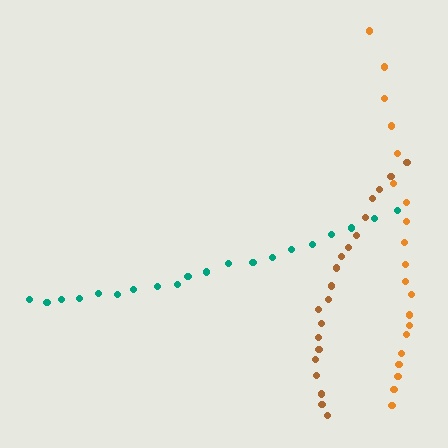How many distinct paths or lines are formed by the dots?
There are 3 distinct paths.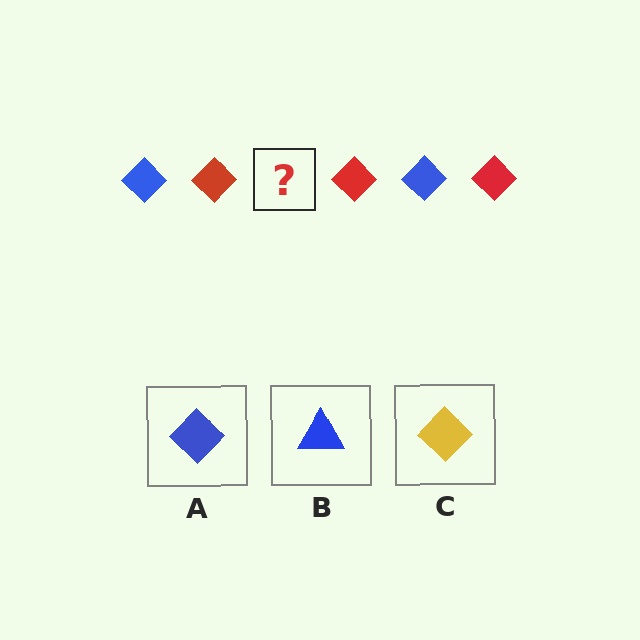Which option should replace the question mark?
Option A.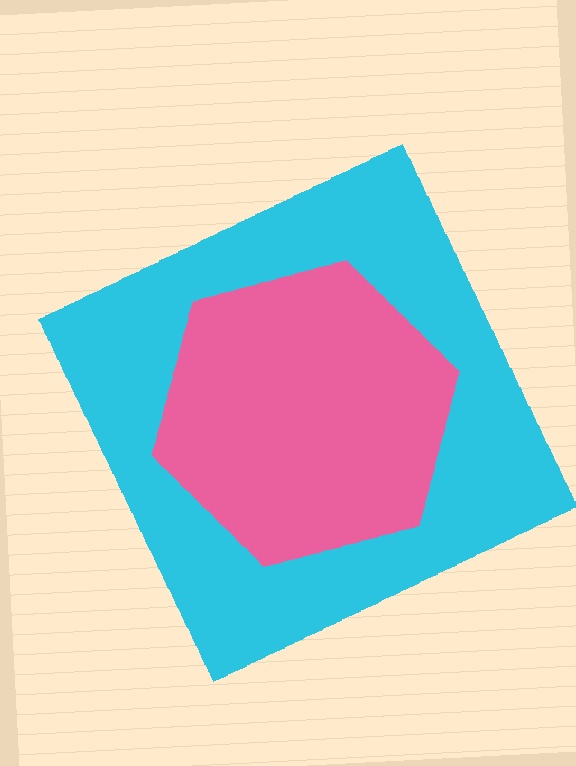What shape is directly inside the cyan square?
The pink hexagon.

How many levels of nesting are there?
2.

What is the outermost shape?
The cyan square.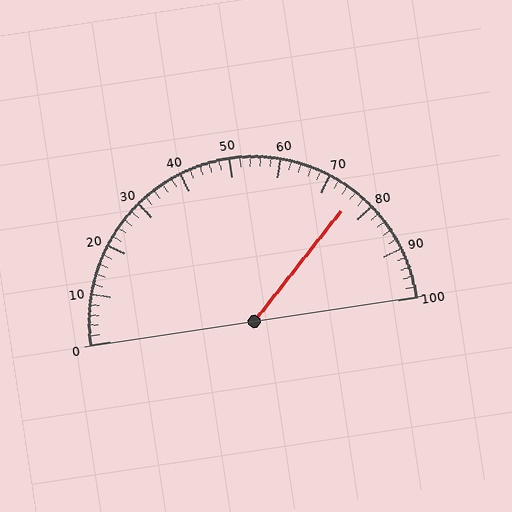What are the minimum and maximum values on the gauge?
The gauge ranges from 0 to 100.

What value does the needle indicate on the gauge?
The needle indicates approximately 76.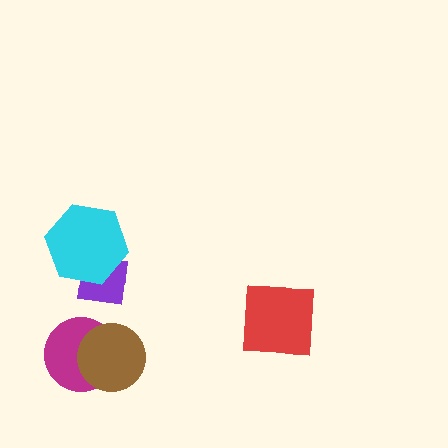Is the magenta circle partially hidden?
Yes, it is partially covered by another shape.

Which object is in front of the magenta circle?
The brown circle is in front of the magenta circle.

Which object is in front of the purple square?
The cyan hexagon is in front of the purple square.